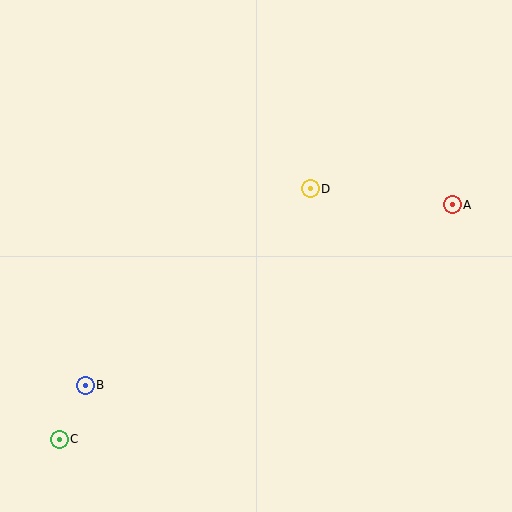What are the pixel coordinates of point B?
Point B is at (85, 385).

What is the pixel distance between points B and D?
The distance between B and D is 298 pixels.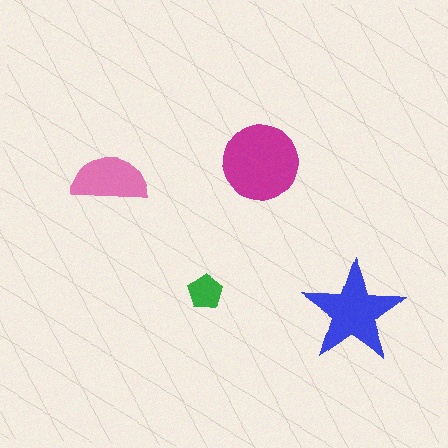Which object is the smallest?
The green pentagon.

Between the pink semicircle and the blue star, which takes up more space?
The blue star.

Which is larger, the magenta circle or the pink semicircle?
The magenta circle.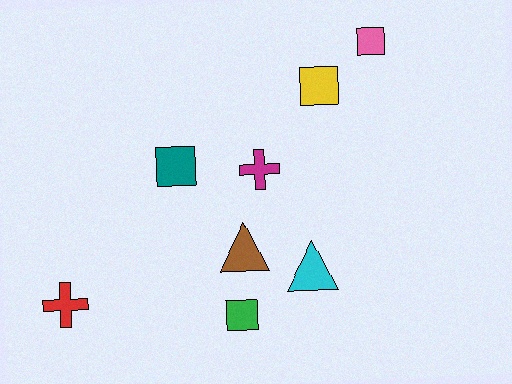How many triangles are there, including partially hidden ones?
There are 2 triangles.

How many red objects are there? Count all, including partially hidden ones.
There is 1 red object.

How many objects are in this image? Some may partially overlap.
There are 8 objects.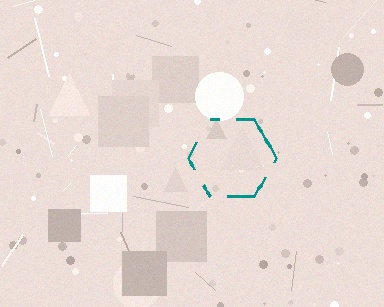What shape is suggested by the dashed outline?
The dashed outline suggests a hexagon.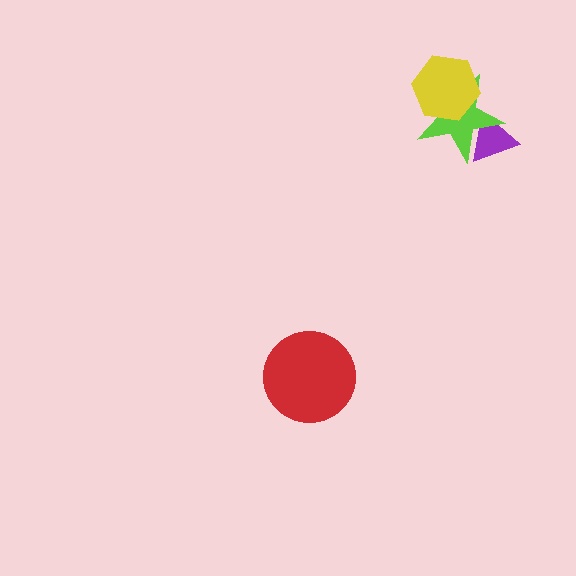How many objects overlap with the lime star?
2 objects overlap with the lime star.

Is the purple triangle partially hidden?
Yes, it is partially covered by another shape.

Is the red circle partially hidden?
No, no other shape covers it.